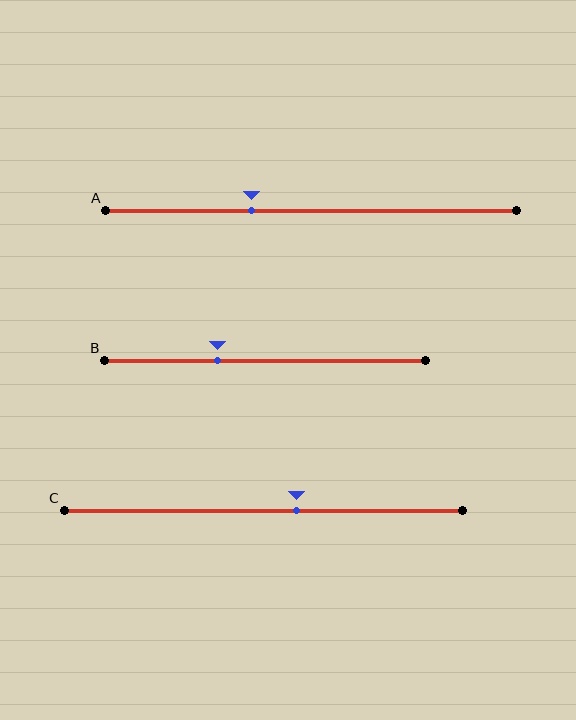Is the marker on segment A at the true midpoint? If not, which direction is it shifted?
No, the marker on segment A is shifted to the left by about 14% of the segment length.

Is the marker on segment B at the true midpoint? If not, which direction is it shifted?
No, the marker on segment B is shifted to the left by about 15% of the segment length.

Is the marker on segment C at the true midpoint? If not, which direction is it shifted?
No, the marker on segment C is shifted to the right by about 8% of the segment length.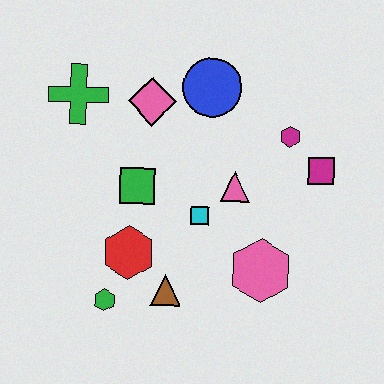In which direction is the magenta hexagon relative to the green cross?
The magenta hexagon is to the right of the green cross.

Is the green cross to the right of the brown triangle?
No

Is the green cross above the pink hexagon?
Yes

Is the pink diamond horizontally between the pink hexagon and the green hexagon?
Yes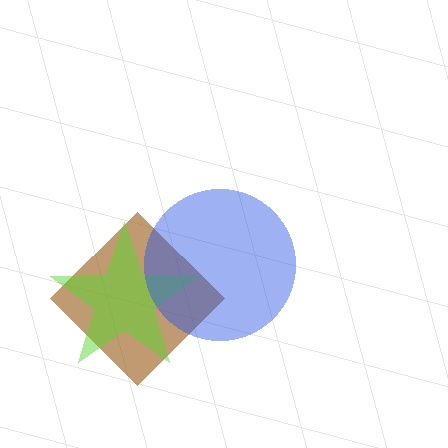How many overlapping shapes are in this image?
There are 3 overlapping shapes in the image.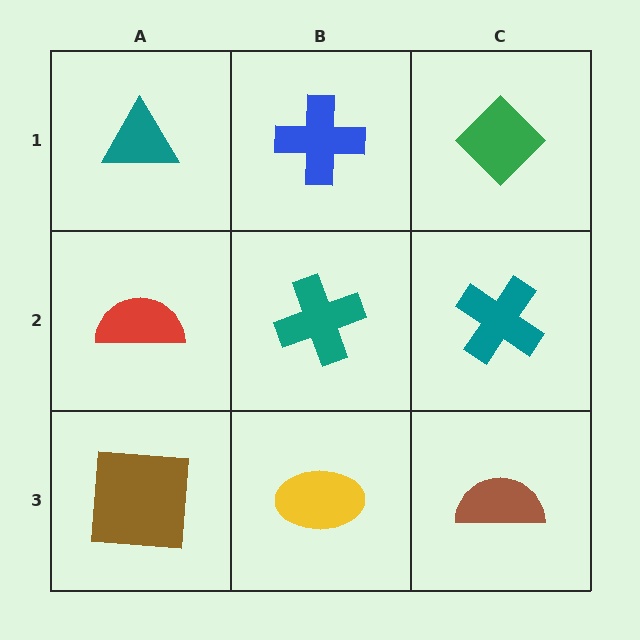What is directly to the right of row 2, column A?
A teal cross.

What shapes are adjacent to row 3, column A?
A red semicircle (row 2, column A), a yellow ellipse (row 3, column B).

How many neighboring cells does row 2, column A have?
3.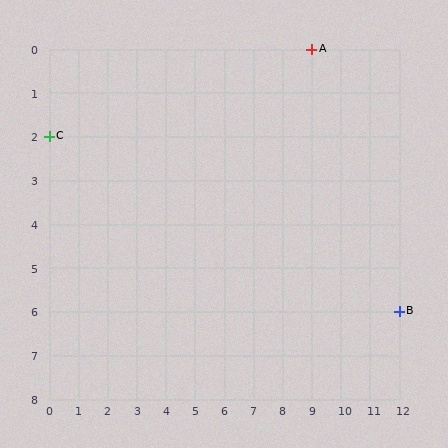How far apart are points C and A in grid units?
Points C and A are 9 columns and 2 rows apart (about 9.2 grid units diagonally).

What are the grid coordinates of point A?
Point A is at grid coordinates (9, 0).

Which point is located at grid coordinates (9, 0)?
Point A is at (9, 0).